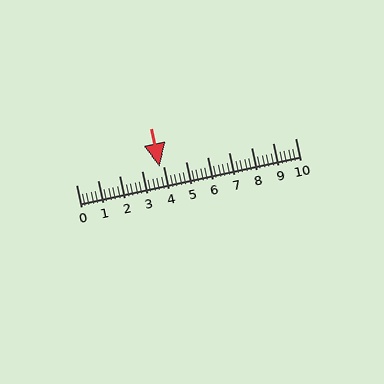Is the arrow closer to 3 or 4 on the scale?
The arrow is closer to 4.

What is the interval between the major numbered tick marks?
The major tick marks are spaced 1 units apart.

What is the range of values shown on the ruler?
The ruler shows values from 0 to 10.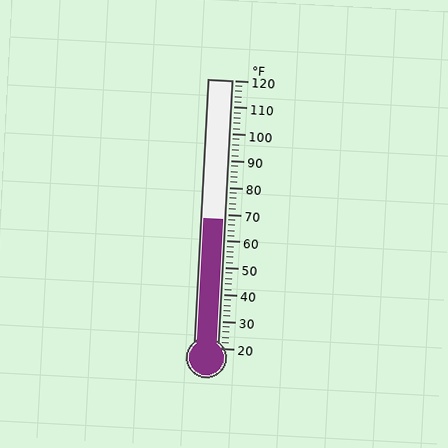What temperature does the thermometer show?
The thermometer shows approximately 68°F.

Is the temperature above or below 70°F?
The temperature is below 70°F.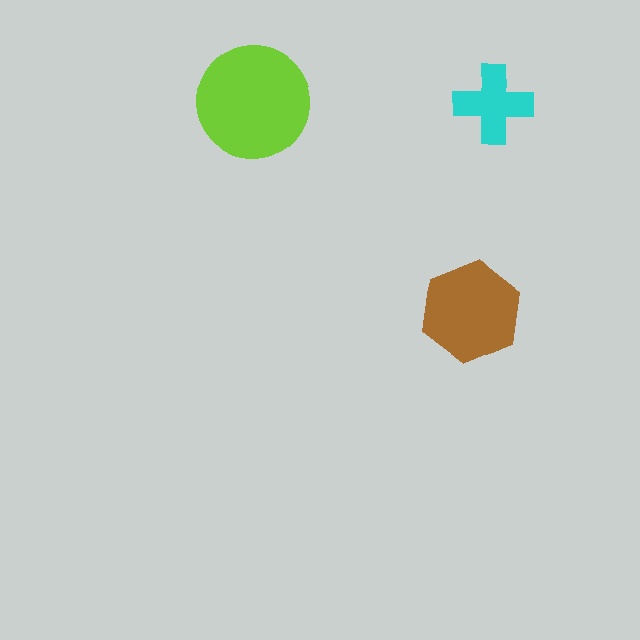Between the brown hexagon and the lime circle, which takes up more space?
The lime circle.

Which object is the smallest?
The cyan cross.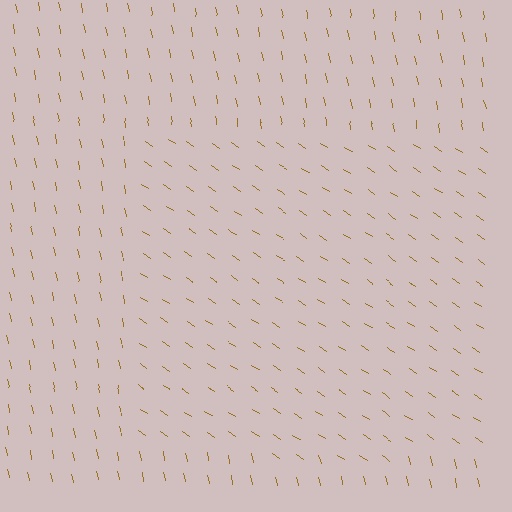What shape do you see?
I see a rectangle.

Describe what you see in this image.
The image is filled with small brown line segments. A rectangle region in the image has lines oriented differently from the surrounding lines, creating a visible texture boundary.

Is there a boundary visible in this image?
Yes, there is a texture boundary formed by a change in line orientation.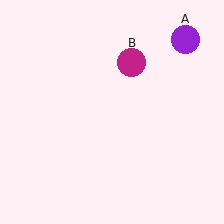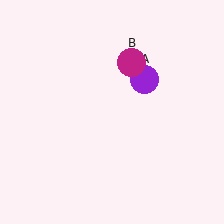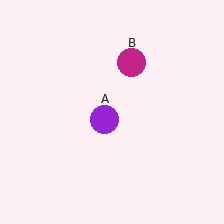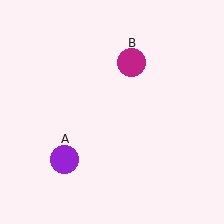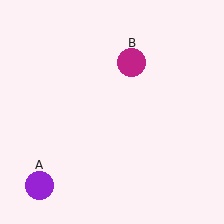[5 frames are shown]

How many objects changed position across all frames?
1 object changed position: purple circle (object A).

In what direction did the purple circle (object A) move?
The purple circle (object A) moved down and to the left.